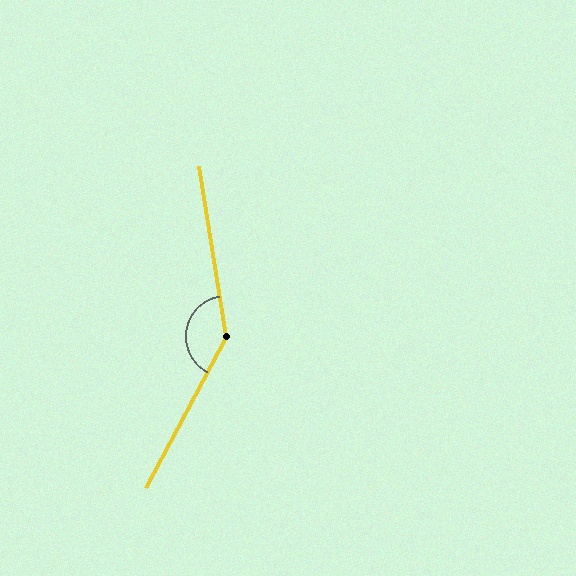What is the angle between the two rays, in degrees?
Approximately 143 degrees.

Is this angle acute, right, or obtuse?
It is obtuse.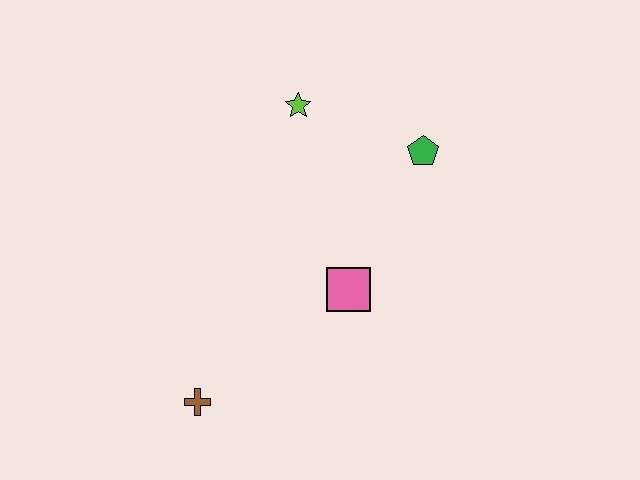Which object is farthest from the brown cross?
The green pentagon is farthest from the brown cross.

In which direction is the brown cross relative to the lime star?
The brown cross is below the lime star.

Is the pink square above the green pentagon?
No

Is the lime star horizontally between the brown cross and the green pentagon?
Yes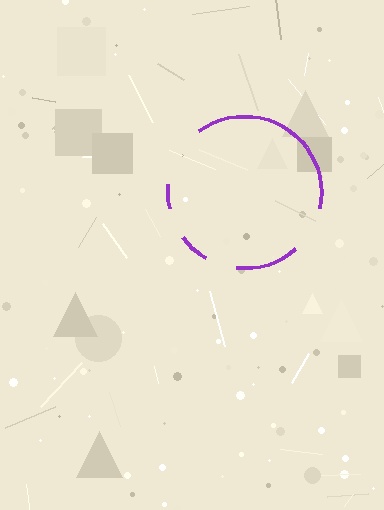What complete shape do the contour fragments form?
The contour fragments form a circle.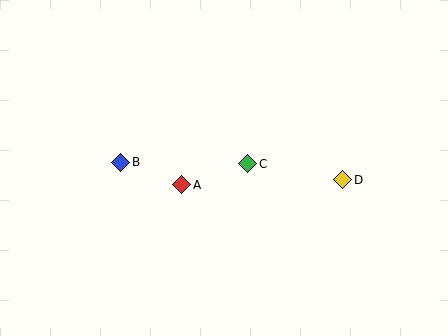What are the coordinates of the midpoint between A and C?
The midpoint between A and C is at (215, 174).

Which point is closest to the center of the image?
Point C at (248, 164) is closest to the center.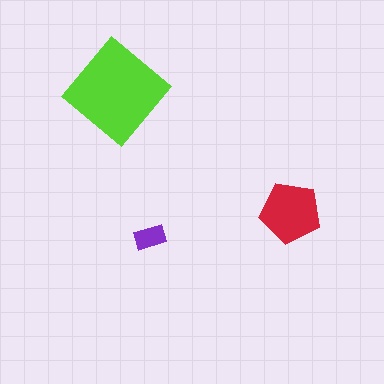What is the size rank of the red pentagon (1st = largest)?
2nd.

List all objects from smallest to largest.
The purple rectangle, the red pentagon, the lime diamond.